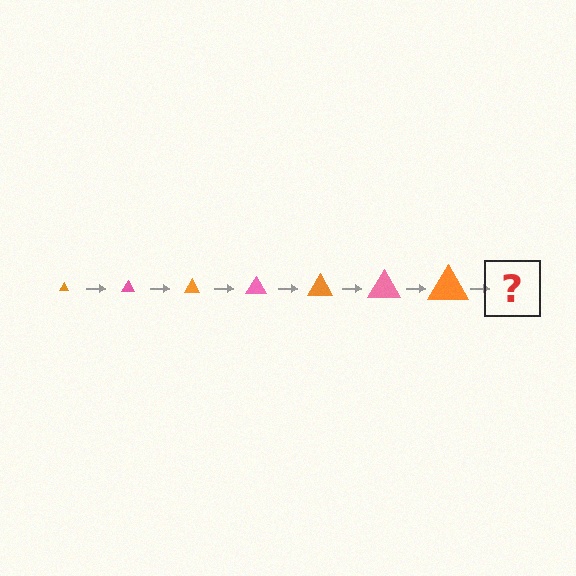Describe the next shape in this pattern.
It should be a pink triangle, larger than the previous one.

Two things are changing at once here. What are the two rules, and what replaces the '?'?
The two rules are that the triangle grows larger each step and the color cycles through orange and pink. The '?' should be a pink triangle, larger than the previous one.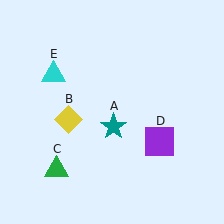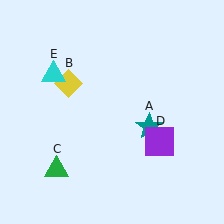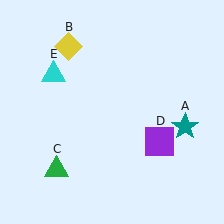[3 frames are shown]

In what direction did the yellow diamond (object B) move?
The yellow diamond (object B) moved up.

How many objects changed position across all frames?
2 objects changed position: teal star (object A), yellow diamond (object B).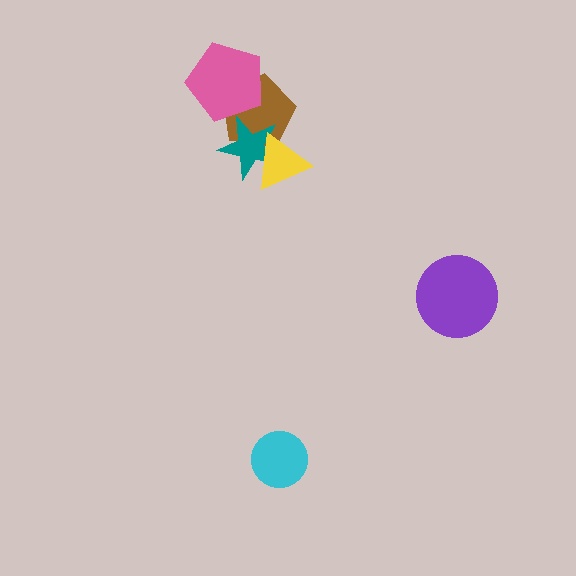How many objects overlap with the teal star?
2 objects overlap with the teal star.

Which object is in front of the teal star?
The yellow triangle is in front of the teal star.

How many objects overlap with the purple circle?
0 objects overlap with the purple circle.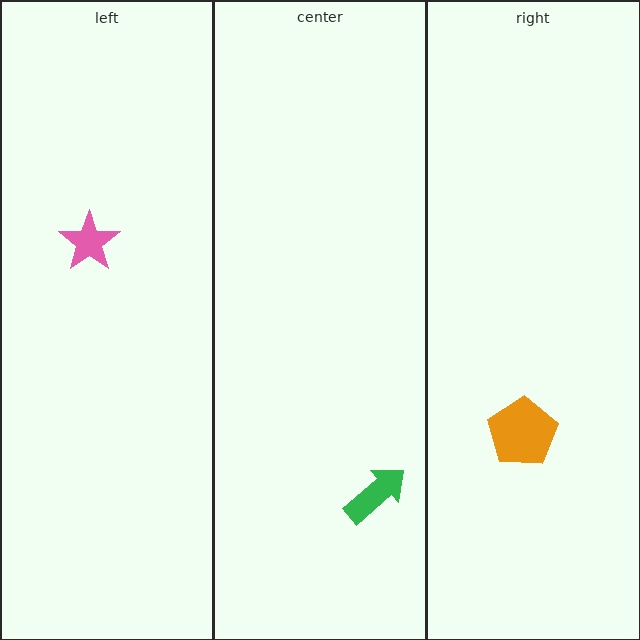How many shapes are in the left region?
1.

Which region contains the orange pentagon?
The right region.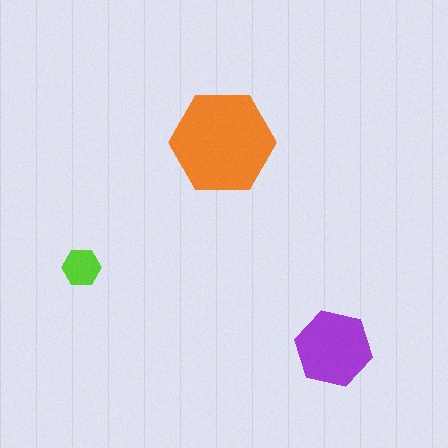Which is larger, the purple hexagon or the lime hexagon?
The purple one.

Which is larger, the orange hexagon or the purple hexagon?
The orange one.